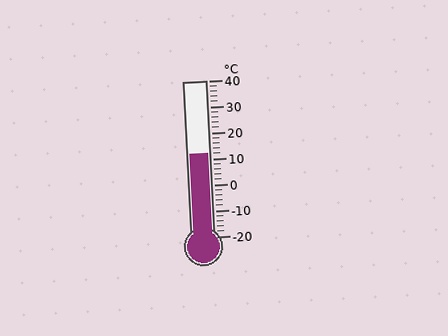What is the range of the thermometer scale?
The thermometer scale ranges from -20°C to 40°C.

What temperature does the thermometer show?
The thermometer shows approximately 12°C.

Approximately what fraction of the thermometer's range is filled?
The thermometer is filled to approximately 55% of its range.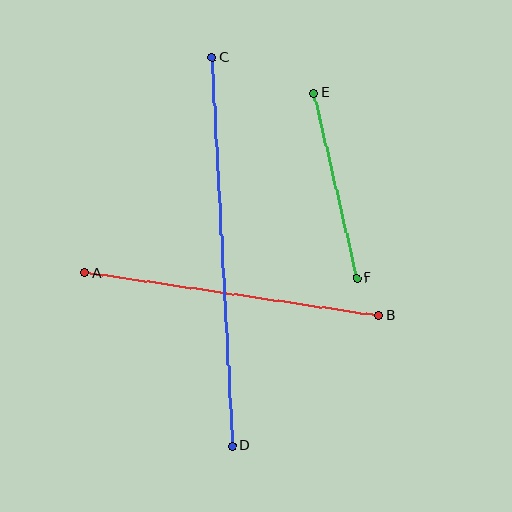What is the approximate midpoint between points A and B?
The midpoint is at approximately (232, 294) pixels.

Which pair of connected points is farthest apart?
Points C and D are farthest apart.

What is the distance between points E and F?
The distance is approximately 190 pixels.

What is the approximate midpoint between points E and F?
The midpoint is at approximately (335, 185) pixels.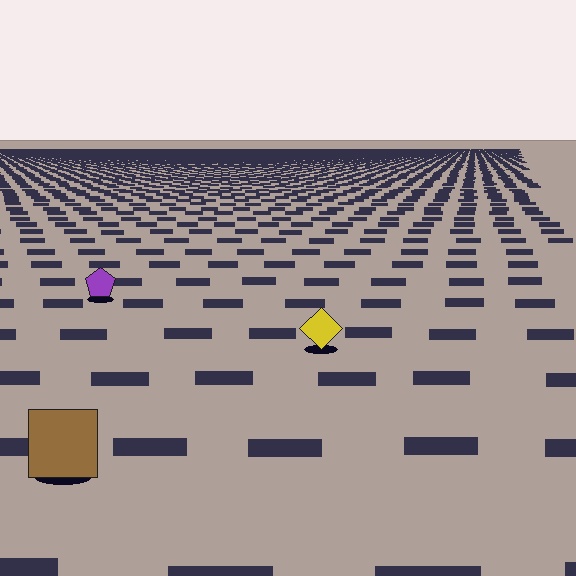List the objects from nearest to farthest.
From nearest to farthest: the brown square, the yellow diamond, the purple pentagon.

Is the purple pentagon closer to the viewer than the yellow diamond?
No. The yellow diamond is closer — you can tell from the texture gradient: the ground texture is coarser near it.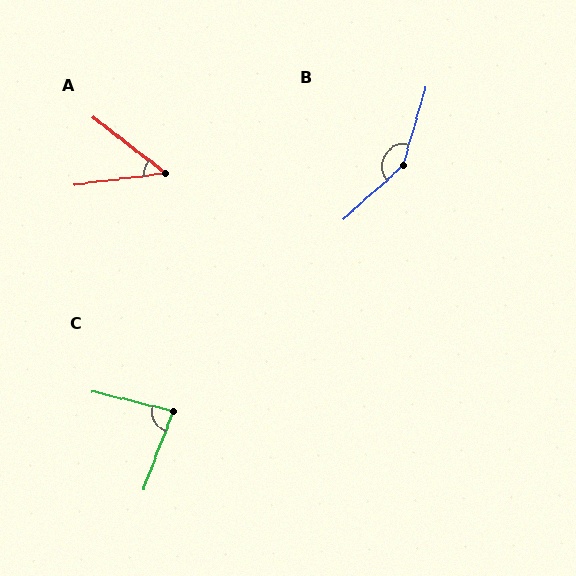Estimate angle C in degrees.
Approximately 83 degrees.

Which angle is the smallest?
A, at approximately 45 degrees.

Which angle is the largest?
B, at approximately 149 degrees.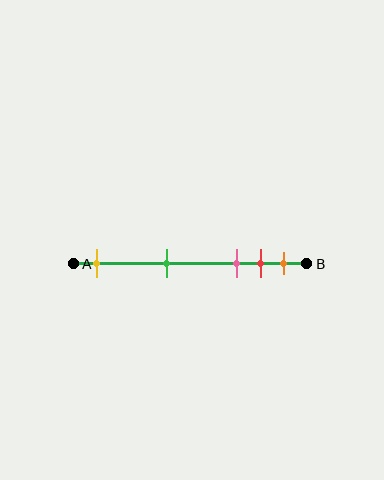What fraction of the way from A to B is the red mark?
The red mark is approximately 80% (0.8) of the way from A to B.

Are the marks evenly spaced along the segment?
No, the marks are not evenly spaced.